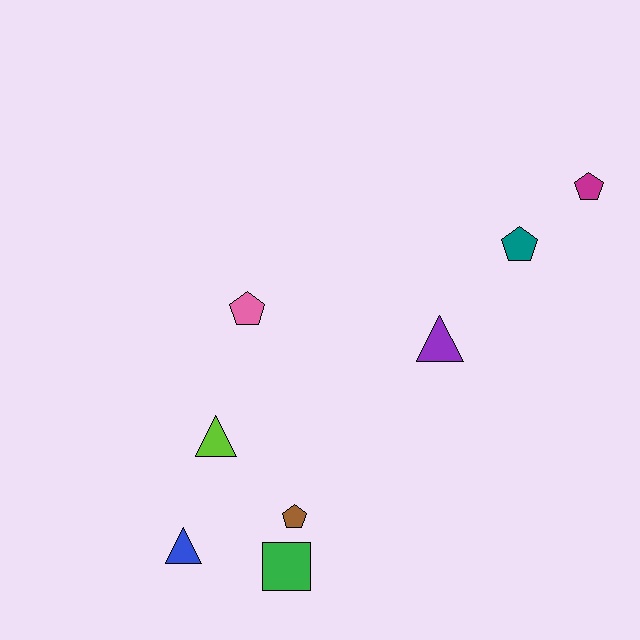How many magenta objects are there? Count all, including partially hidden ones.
There is 1 magenta object.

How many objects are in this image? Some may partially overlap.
There are 8 objects.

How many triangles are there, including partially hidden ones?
There are 3 triangles.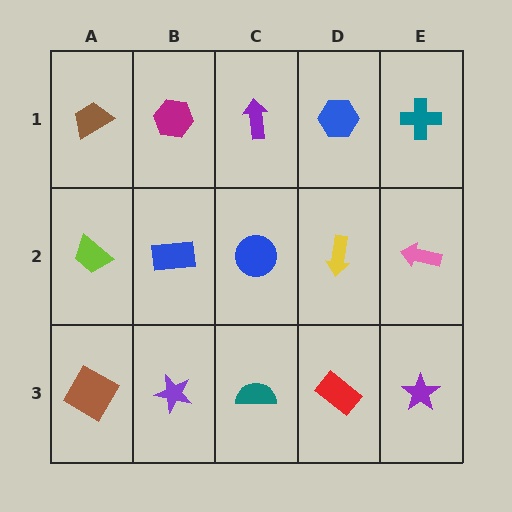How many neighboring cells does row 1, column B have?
3.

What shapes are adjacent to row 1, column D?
A yellow arrow (row 2, column D), a purple arrow (row 1, column C), a teal cross (row 1, column E).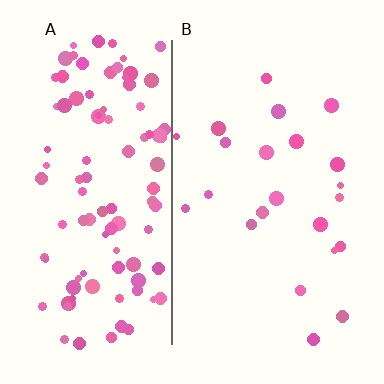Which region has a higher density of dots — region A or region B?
A (the left).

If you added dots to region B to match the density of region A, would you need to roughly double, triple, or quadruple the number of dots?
Approximately quadruple.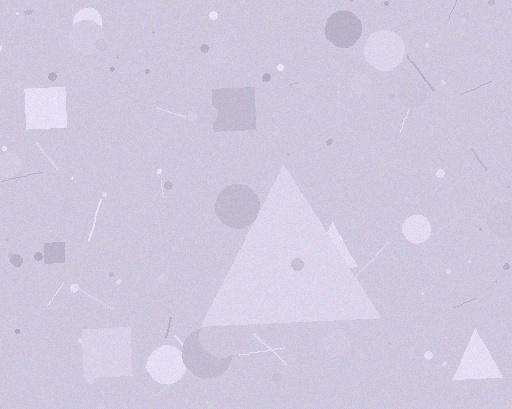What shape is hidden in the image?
A triangle is hidden in the image.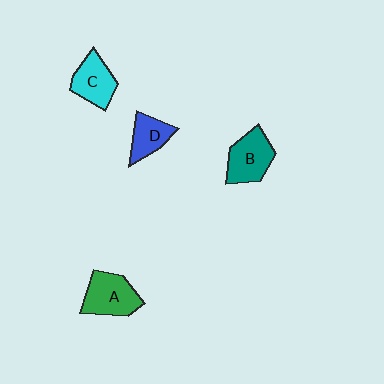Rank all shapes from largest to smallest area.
From largest to smallest: A (green), B (teal), C (cyan), D (blue).